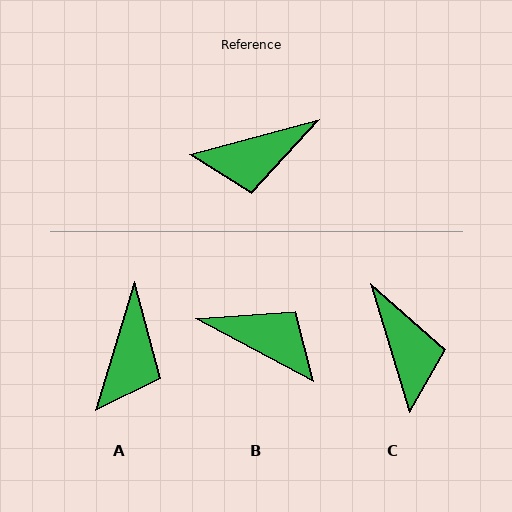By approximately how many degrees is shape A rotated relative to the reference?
Approximately 58 degrees counter-clockwise.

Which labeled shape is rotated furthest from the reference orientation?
B, about 137 degrees away.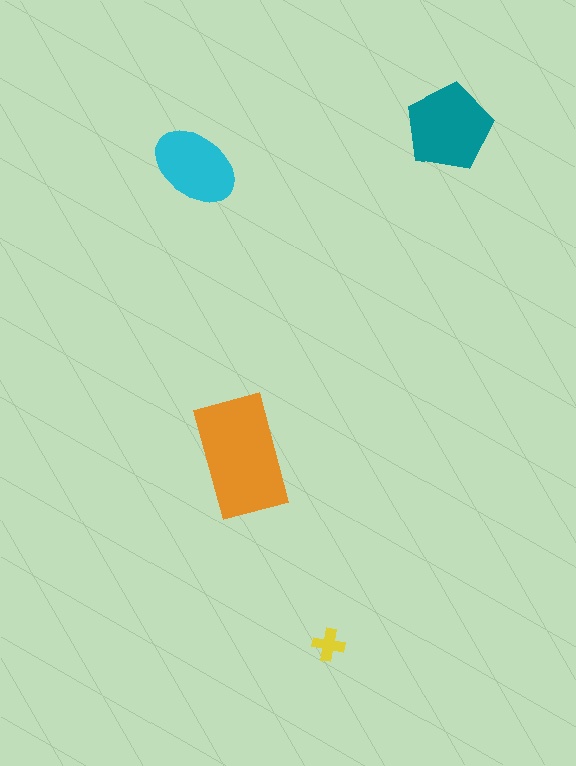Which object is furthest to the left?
The cyan ellipse is leftmost.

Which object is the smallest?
The yellow cross.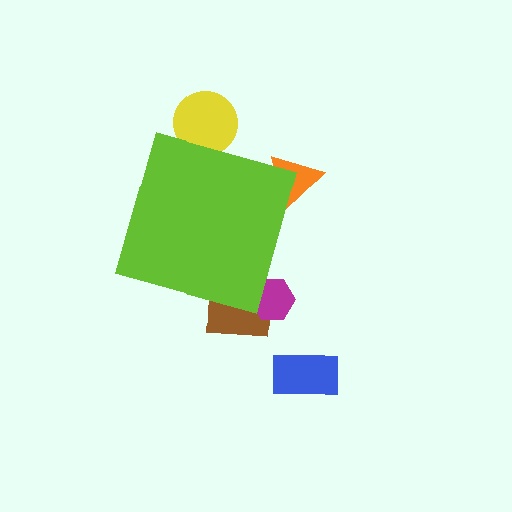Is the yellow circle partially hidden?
Yes, the yellow circle is partially hidden behind the lime diamond.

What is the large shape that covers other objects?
A lime diamond.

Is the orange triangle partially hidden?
Yes, the orange triangle is partially hidden behind the lime diamond.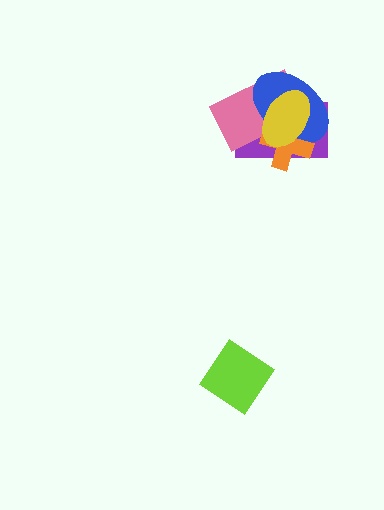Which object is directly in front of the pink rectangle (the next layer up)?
The blue ellipse is directly in front of the pink rectangle.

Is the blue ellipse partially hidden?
Yes, it is partially covered by another shape.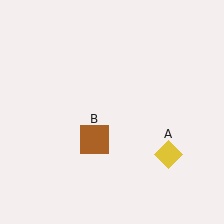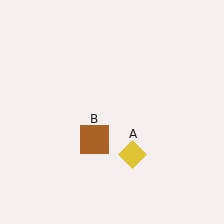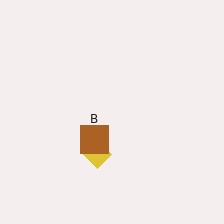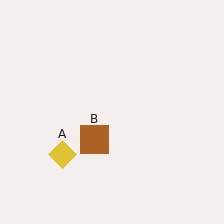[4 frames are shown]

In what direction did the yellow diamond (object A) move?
The yellow diamond (object A) moved left.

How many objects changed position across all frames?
1 object changed position: yellow diamond (object A).